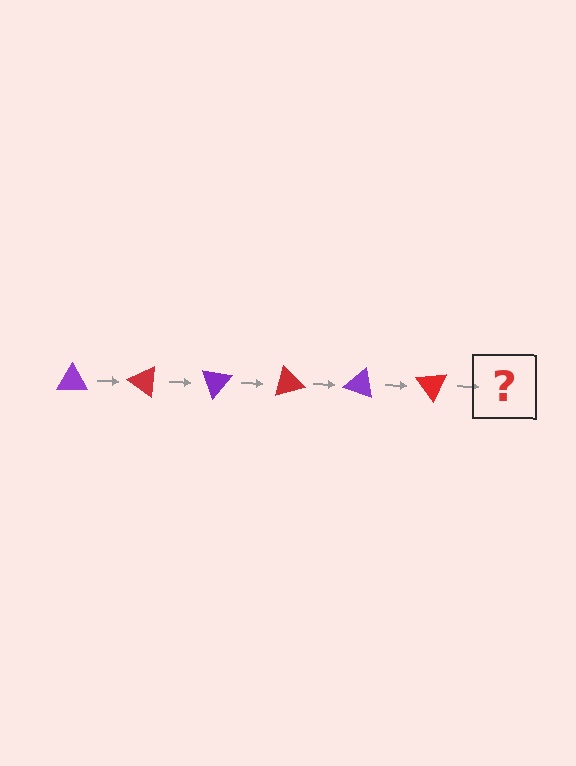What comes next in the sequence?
The next element should be a purple triangle, rotated 210 degrees from the start.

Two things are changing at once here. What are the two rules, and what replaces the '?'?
The two rules are that it rotates 35 degrees each step and the color cycles through purple and red. The '?' should be a purple triangle, rotated 210 degrees from the start.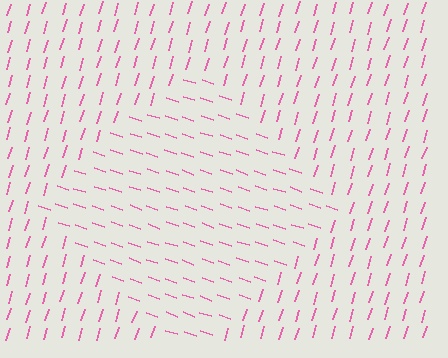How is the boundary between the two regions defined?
The boundary is defined purely by a change in line orientation (approximately 88 degrees difference). All lines are the same color and thickness.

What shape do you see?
I see a diamond.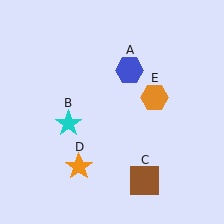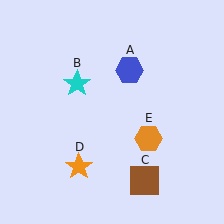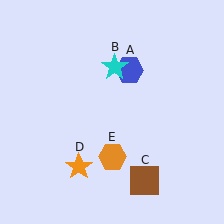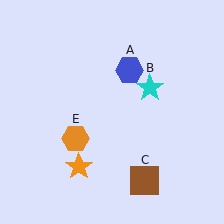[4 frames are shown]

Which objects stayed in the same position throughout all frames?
Blue hexagon (object A) and brown square (object C) and orange star (object D) remained stationary.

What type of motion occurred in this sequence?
The cyan star (object B), orange hexagon (object E) rotated clockwise around the center of the scene.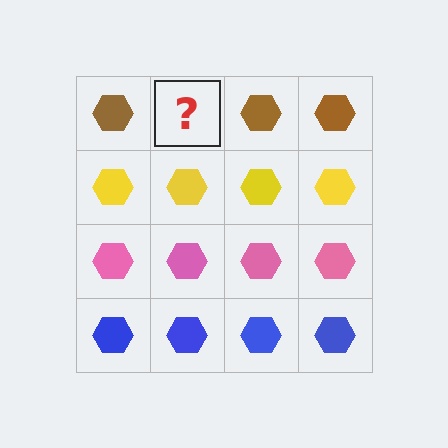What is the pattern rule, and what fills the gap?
The rule is that each row has a consistent color. The gap should be filled with a brown hexagon.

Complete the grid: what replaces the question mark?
The question mark should be replaced with a brown hexagon.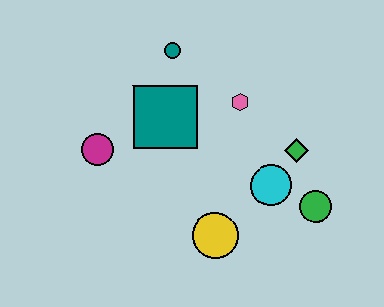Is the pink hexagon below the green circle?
No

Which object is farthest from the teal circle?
The green circle is farthest from the teal circle.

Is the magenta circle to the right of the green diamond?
No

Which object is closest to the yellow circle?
The cyan circle is closest to the yellow circle.